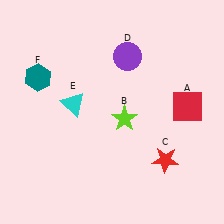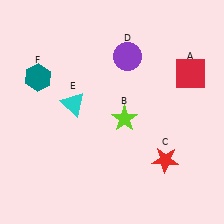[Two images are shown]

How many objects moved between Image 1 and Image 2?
1 object moved between the two images.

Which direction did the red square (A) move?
The red square (A) moved up.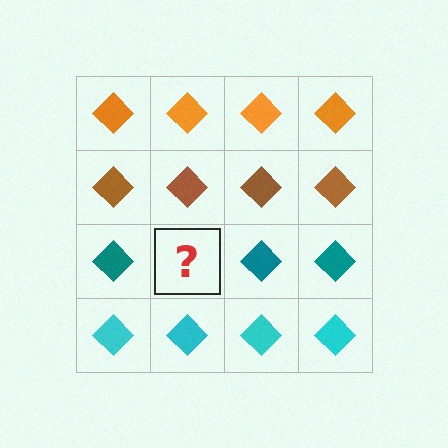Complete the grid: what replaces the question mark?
The question mark should be replaced with a teal diamond.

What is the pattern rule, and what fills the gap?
The rule is that each row has a consistent color. The gap should be filled with a teal diamond.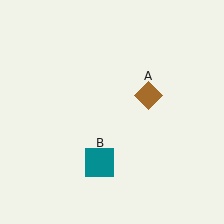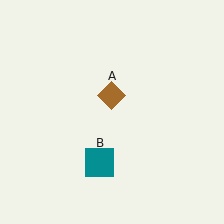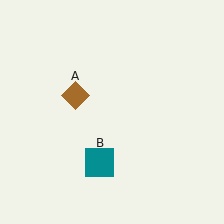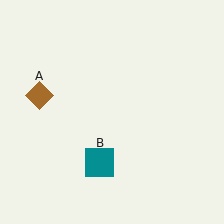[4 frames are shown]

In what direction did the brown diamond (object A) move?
The brown diamond (object A) moved left.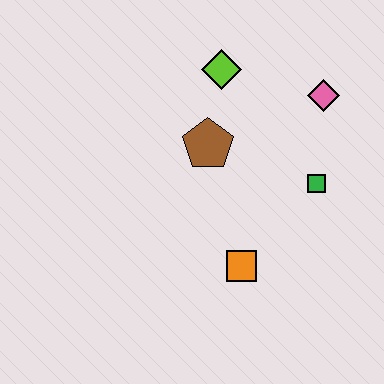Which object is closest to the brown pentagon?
The lime diamond is closest to the brown pentagon.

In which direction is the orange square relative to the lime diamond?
The orange square is below the lime diamond.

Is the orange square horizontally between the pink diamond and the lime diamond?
Yes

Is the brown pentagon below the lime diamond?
Yes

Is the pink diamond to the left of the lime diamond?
No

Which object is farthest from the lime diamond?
The orange square is farthest from the lime diamond.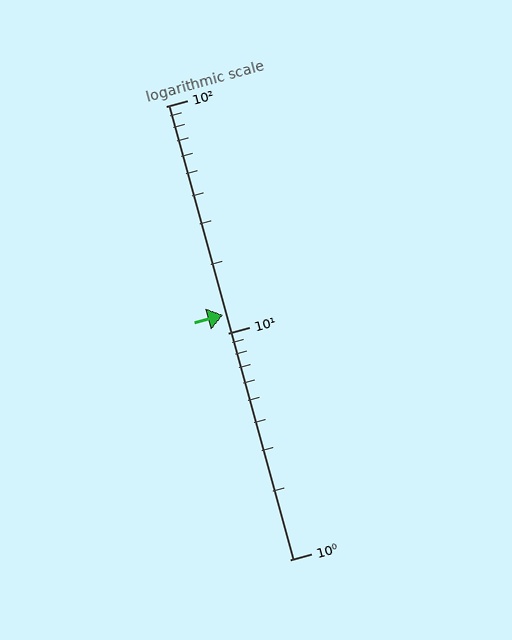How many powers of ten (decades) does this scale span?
The scale spans 2 decades, from 1 to 100.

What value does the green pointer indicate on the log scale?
The pointer indicates approximately 12.